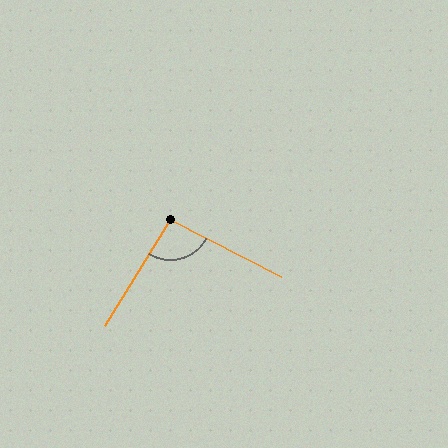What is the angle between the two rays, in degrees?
Approximately 94 degrees.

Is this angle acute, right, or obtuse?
It is approximately a right angle.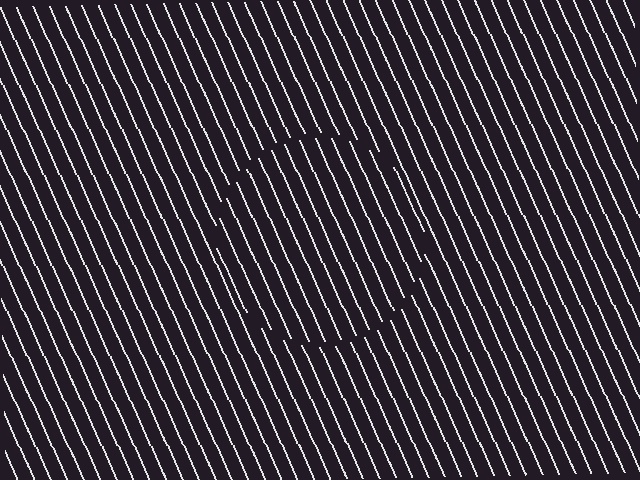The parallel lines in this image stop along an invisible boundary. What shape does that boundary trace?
An illusory circle. The interior of the shape contains the same grating, shifted by half a period — the contour is defined by the phase discontinuity where line-ends from the inner and outer gratings abut.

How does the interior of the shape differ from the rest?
The interior of the shape contains the same grating, shifted by half a period — the contour is defined by the phase discontinuity where line-ends from the inner and outer gratings abut.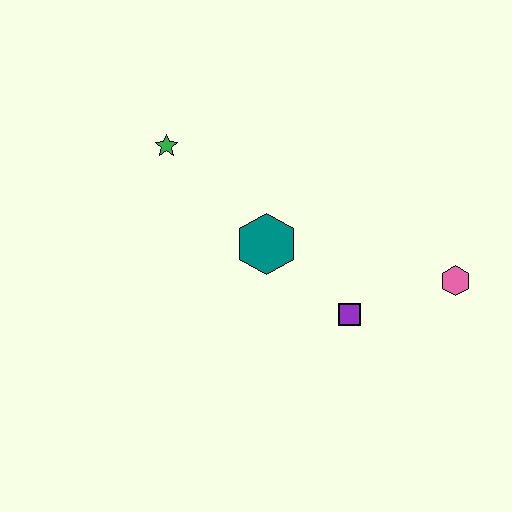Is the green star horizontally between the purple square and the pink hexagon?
No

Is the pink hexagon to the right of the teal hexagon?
Yes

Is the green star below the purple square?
No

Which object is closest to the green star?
The teal hexagon is closest to the green star.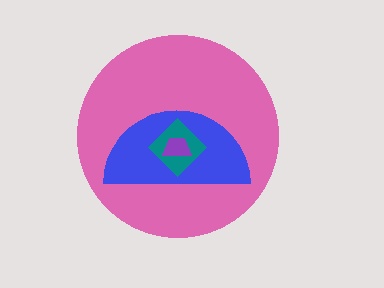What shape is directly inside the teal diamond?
The purple trapezoid.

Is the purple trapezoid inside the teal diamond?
Yes.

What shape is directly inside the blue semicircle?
The teal diamond.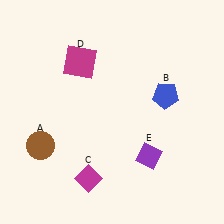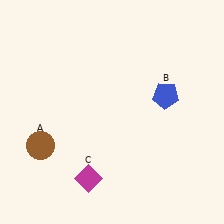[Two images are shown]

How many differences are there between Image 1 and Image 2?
There are 2 differences between the two images.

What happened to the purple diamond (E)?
The purple diamond (E) was removed in Image 2. It was in the bottom-right area of Image 1.